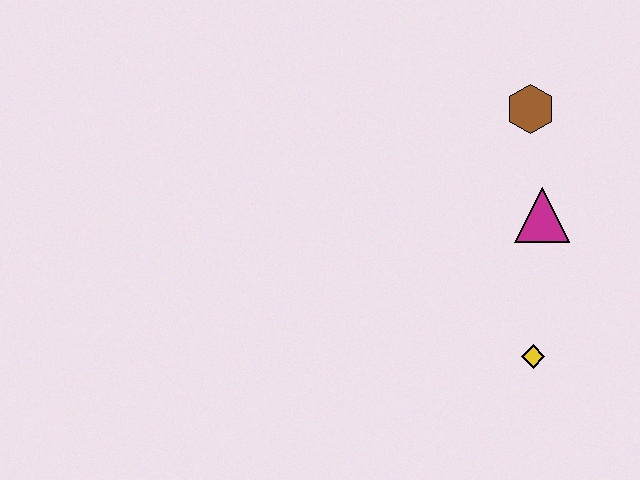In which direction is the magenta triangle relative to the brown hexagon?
The magenta triangle is below the brown hexagon.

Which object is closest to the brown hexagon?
The magenta triangle is closest to the brown hexagon.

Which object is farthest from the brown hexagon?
The yellow diamond is farthest from the brown hexagon.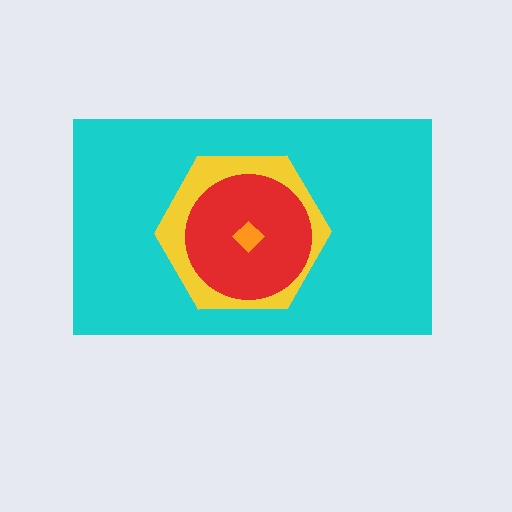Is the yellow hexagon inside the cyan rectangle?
Yes.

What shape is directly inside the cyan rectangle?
The yellow hexagon.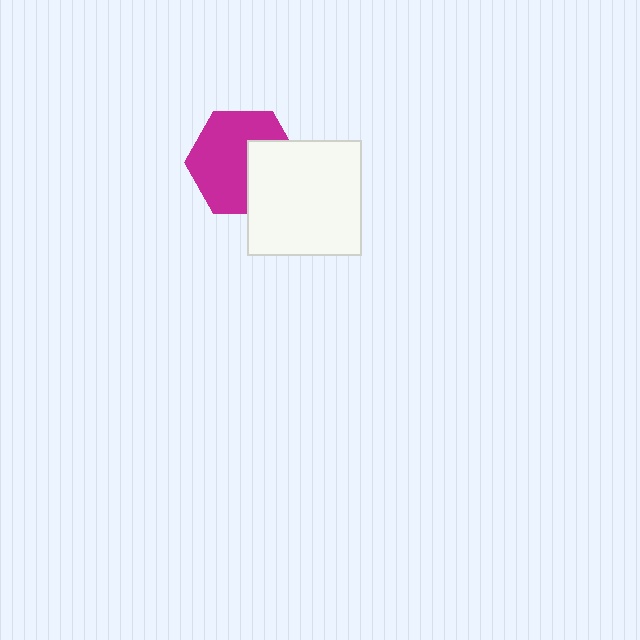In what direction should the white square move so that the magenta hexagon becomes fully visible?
The white square should move right. That is the shortest direction to clear the overlap and leave the magenta hexagon fully visible.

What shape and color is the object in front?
The object in front is a white square.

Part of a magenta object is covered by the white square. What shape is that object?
It is a hexagon.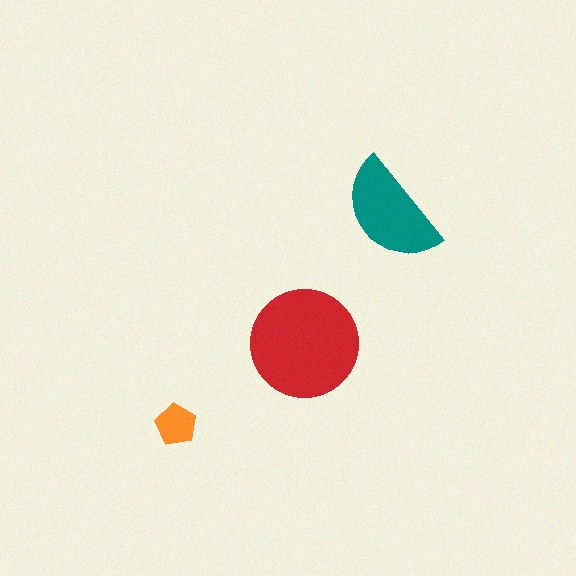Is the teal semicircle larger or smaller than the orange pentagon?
Larger.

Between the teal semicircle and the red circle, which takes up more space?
The red circle.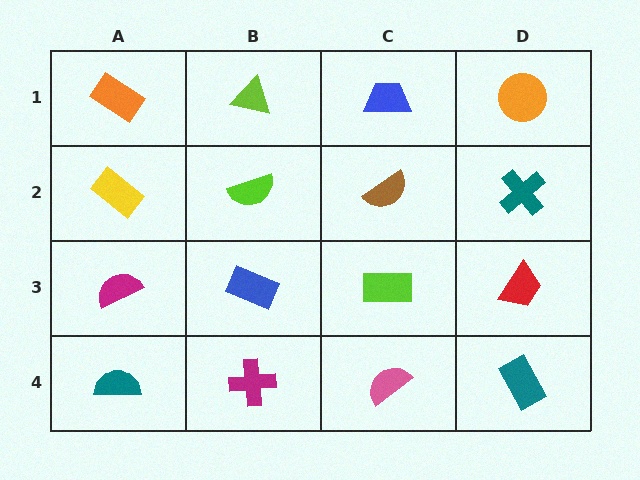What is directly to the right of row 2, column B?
A brown semicircle.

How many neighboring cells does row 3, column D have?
3.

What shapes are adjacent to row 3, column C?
A brown semicircle (row 2, column C), a pink semicircle (row 4, column C), a blue rectangle (row 3, column B), a red trapezoid (row 3, column D).